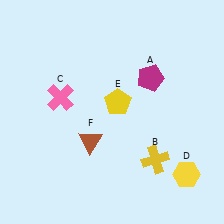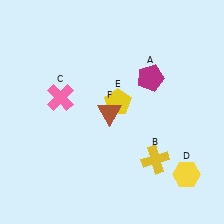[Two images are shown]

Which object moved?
The brown triangle (F) moved up.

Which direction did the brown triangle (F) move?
The brown triangle (F) moved up.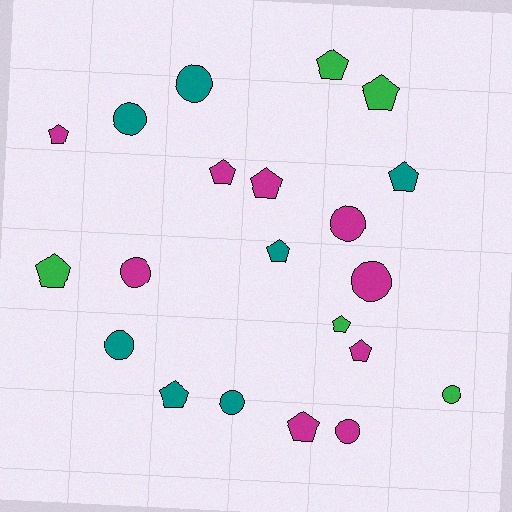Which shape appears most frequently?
Pentagon, with 12 objects.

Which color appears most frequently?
Magenta, with 9 objects.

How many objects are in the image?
There are 21 objects.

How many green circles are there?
There is 1 green circle.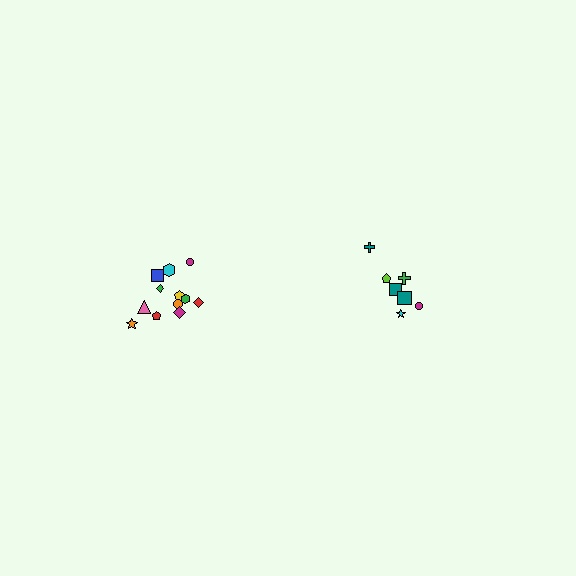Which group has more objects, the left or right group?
The left group.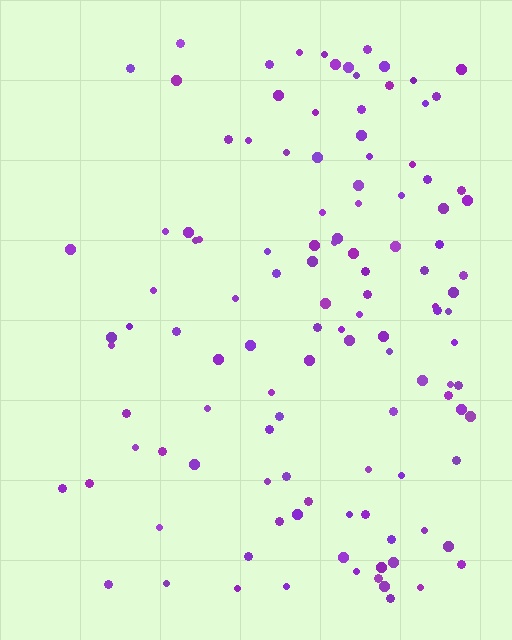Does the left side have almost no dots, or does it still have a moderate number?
Still a moderate number, just noticeably fewer than the right.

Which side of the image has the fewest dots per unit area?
The left.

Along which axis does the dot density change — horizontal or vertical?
Horizontal.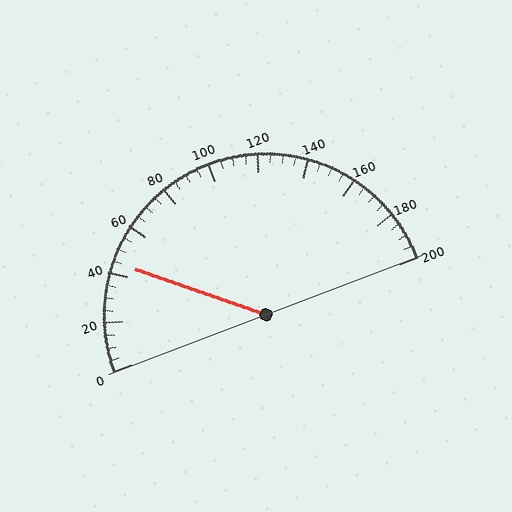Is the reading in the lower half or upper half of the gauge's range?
The reading is in the lower half of the range (0 to 200).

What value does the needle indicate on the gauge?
The needle indicates approximately 45.